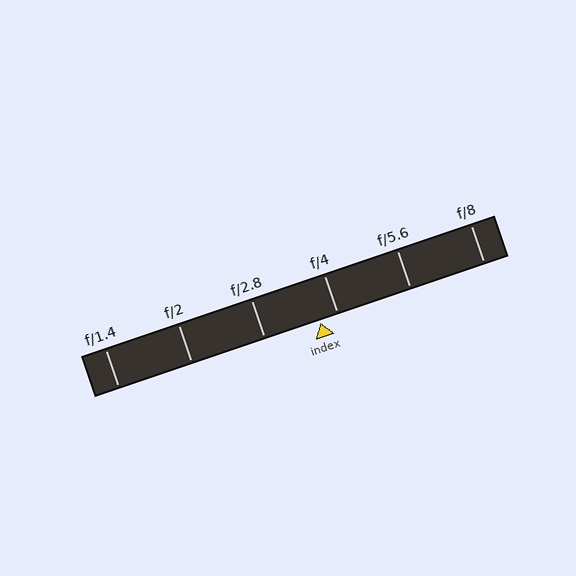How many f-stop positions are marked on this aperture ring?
There are 6 f-stop positions marked.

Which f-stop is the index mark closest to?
The index mark is closest to f/4.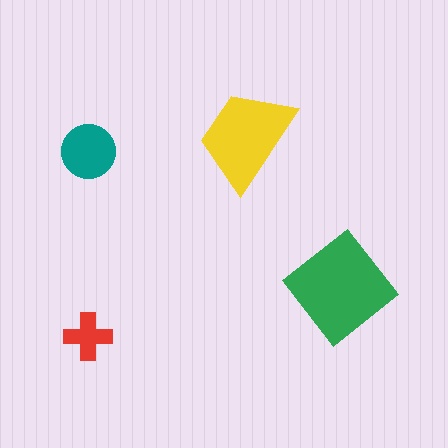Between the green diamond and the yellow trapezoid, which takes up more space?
The green diamond.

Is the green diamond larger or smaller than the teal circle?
Larger.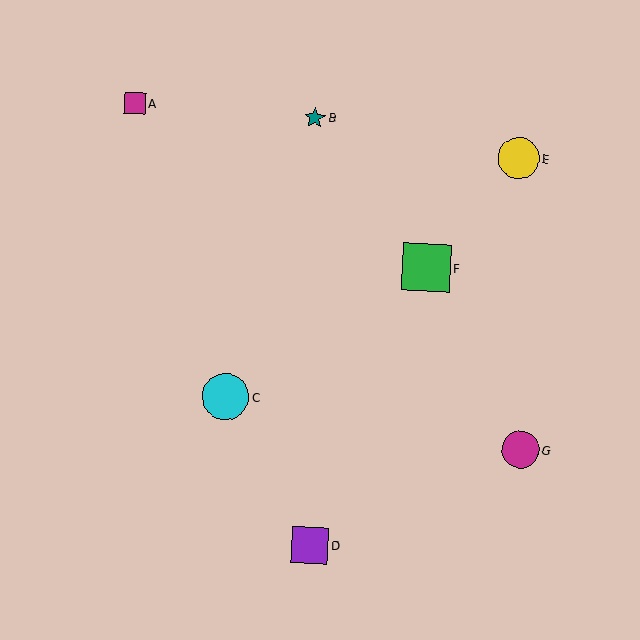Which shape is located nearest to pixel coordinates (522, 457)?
The magenta circle (labeled G) at (520, 449) is nearest to that location.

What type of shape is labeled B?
Shape B is a teal star.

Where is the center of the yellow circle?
The center of the yellow circle is at (518, 158).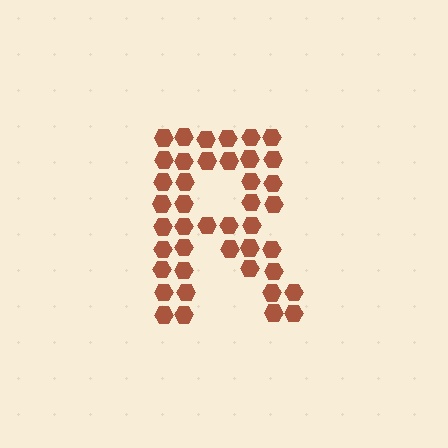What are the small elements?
The small elements are hexagons.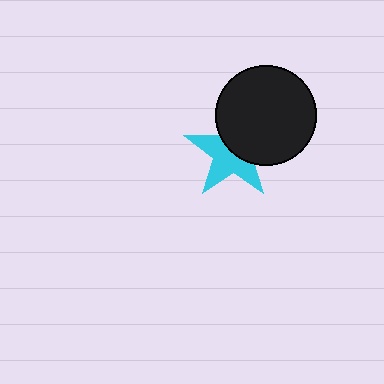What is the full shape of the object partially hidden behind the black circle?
The partially hidden object is a cyan star.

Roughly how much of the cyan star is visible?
About half of it is visible (roughly 55%).